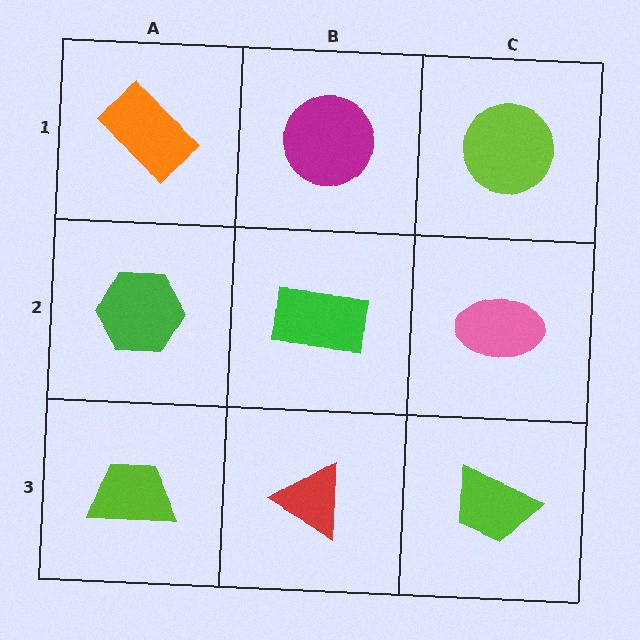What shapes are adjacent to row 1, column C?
A pink ellipse (row 2, column C), a magenta circle (row 1, column B).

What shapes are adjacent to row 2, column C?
A lime circle (row 1, column C), a lime trapezoid (row 3, column C), a green rectangle (row 2, column B).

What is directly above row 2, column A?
An orange rectangle.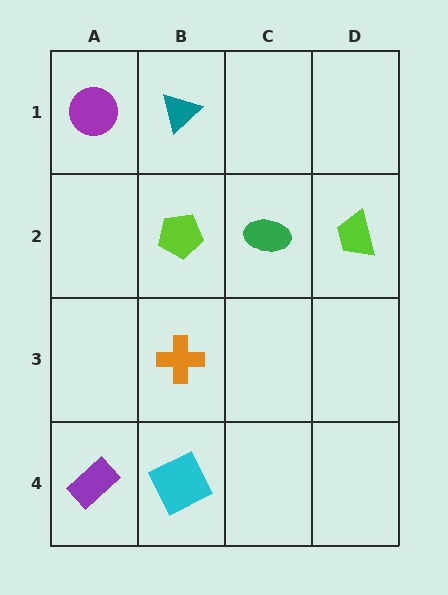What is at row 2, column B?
A lime pentagon.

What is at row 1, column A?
A purple circle.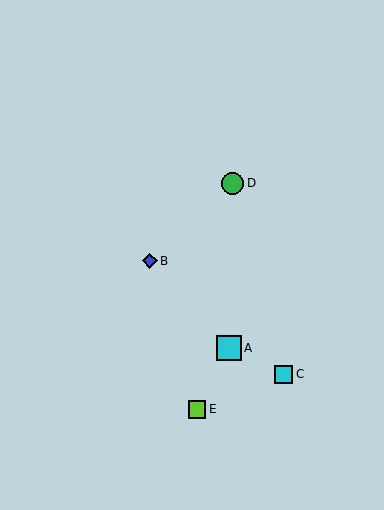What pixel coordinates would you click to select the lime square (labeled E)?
Click at (197, 409) to select the lime square E.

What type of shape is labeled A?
Shape A is a cyan square.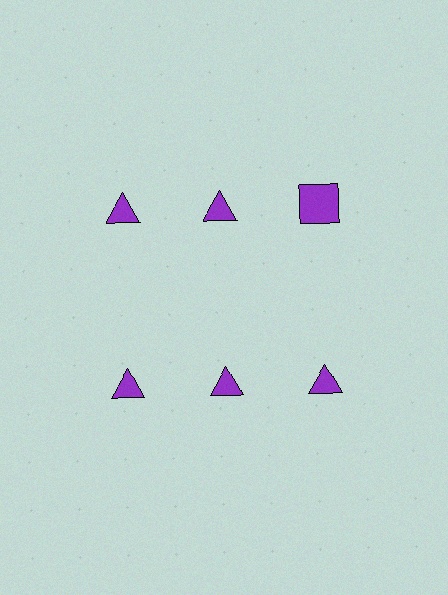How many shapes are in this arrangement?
There are 6 shapes arranged in a grid pattern.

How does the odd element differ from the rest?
It has a different shape: square instead of triangle.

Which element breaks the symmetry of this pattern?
The purple square in the top row, center column breaks the symmetry. All other shapes are purple triangles.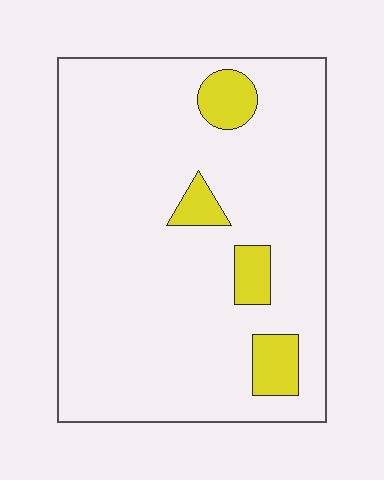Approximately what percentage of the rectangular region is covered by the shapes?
Approximately 10%.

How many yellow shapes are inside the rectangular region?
4.